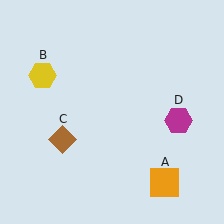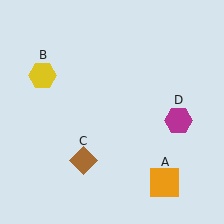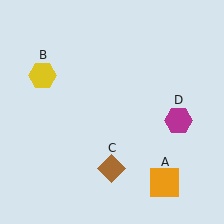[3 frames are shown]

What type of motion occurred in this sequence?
The brown diamond (object C) rotated counterclockwise around the center of the scene.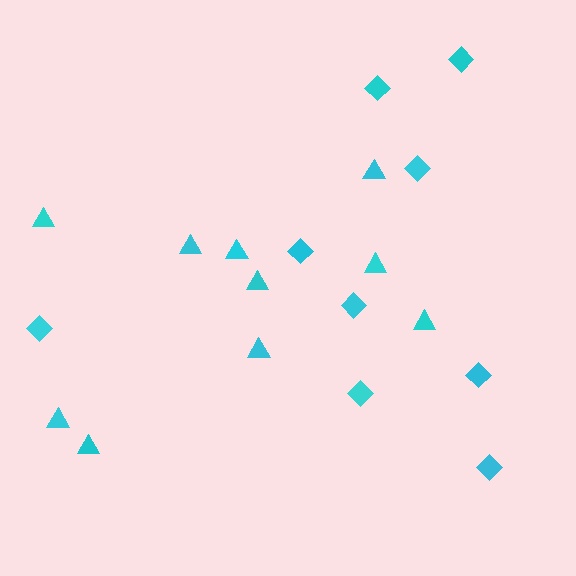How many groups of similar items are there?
There are 2 groups: one group of triangles (10) and one group of diamonds (9).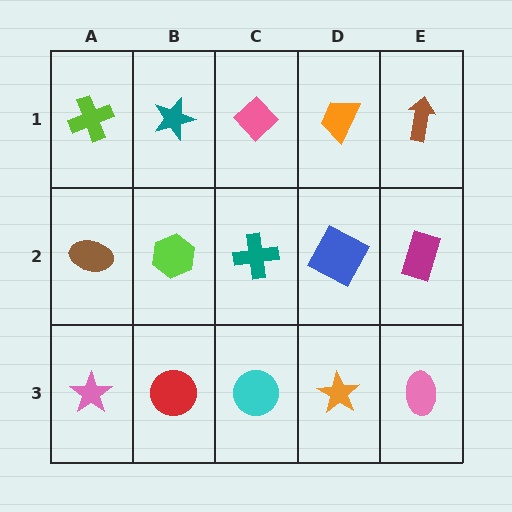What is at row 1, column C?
A pink diamond.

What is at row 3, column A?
A pink star.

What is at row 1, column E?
A brown arrow.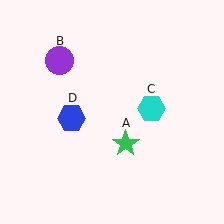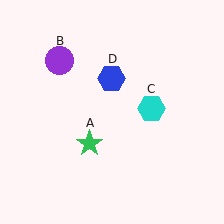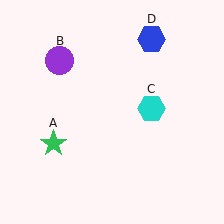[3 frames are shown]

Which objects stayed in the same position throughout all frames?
Purple circle (object B) and cyan hexagon (object C) remained stationary.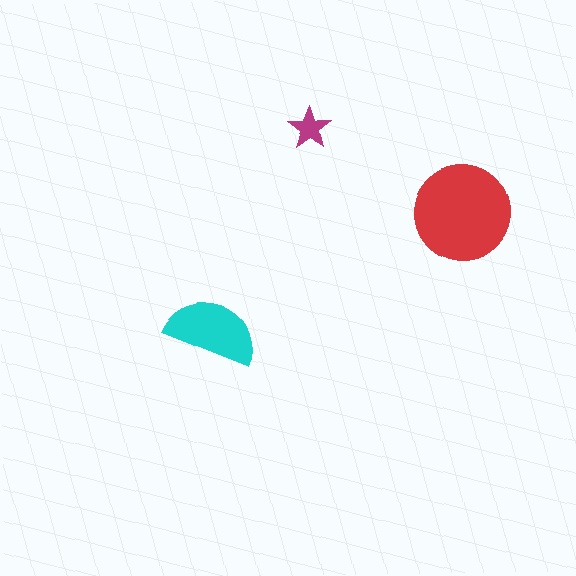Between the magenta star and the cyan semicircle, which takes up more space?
The cyan semicircle.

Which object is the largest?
The red circle.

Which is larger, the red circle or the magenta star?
The red circle.